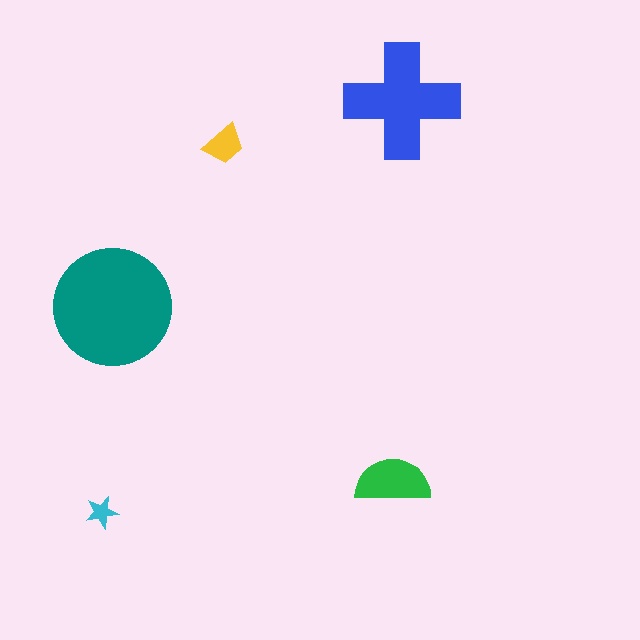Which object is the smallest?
The cyan star.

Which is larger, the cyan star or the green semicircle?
The green semicircle.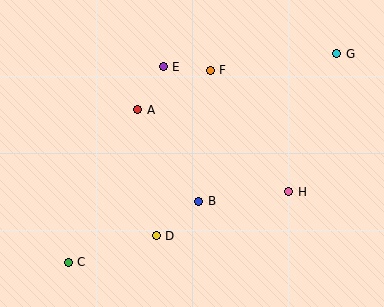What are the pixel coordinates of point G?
Point G is at (337, 54).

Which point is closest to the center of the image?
Point B at (199, 201) is closest to the center.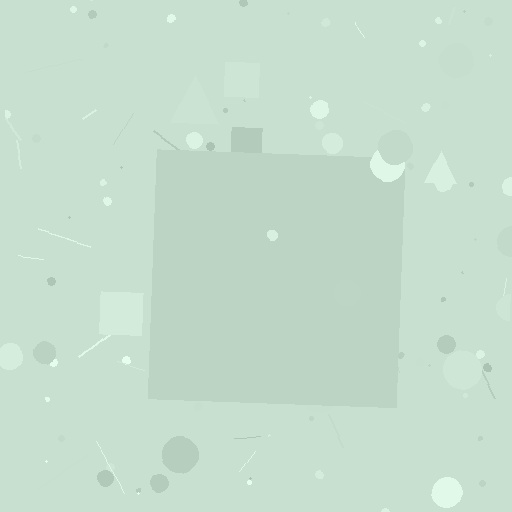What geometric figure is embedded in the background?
A square is embedded in the background.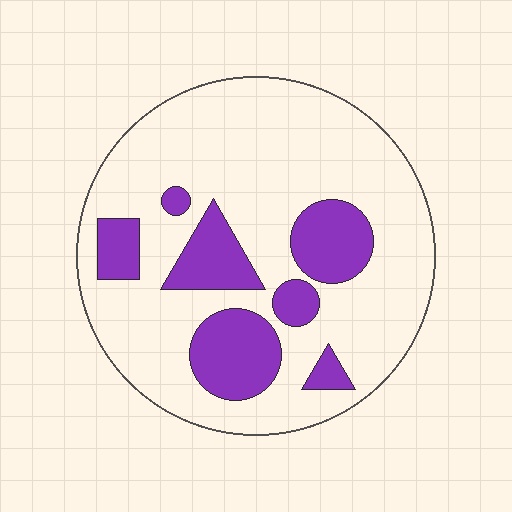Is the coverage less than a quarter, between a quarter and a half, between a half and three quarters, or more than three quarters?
Less than a quarter.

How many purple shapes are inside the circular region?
7.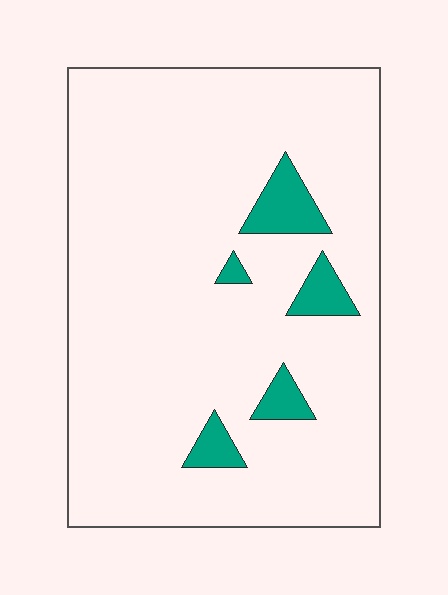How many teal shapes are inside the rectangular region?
5.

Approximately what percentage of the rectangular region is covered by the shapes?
Approximately 10%.